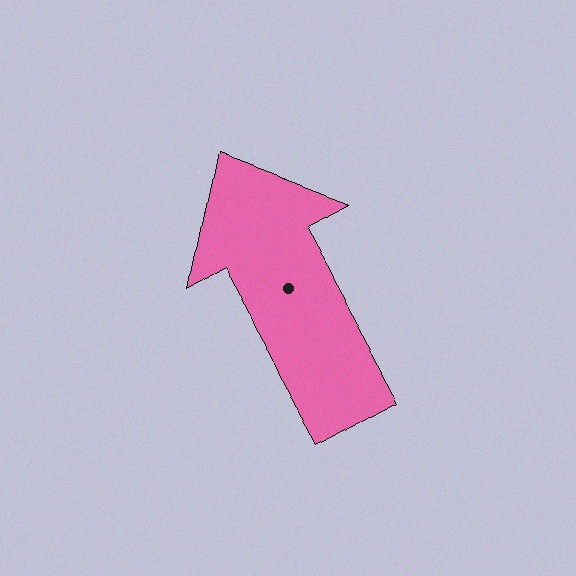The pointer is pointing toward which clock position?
Roughly 11 o'clock.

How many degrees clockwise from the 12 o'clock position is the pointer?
Approximately 331 degrees.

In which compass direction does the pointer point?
Northwest.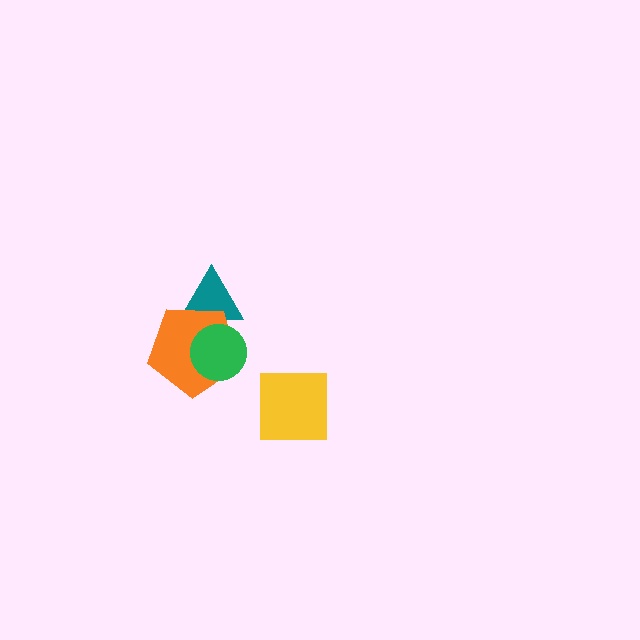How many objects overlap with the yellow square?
0 objects overlap with the yellow square.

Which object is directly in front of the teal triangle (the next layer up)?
The orange pentagon is directly in front of the teal triangle.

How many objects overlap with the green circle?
2 objects overlap with the green circle.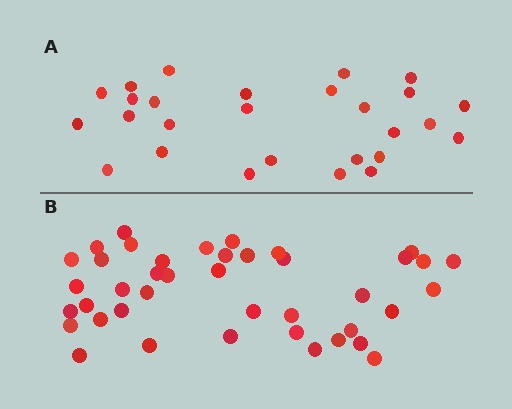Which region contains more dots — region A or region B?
Region B (the bottom region) has more dots.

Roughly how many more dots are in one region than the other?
Region B has approximately 15 more dots than region A.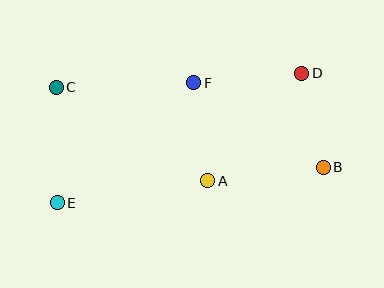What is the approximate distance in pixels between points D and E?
The distance between D and E is approximately 277 pixels.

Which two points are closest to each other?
Points B and D are closest to each other.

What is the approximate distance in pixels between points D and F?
The distance between D and F is approximately 108 pixels.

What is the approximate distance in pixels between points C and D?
The distance between C and D is approximately 246 pixels.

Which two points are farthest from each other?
Points B and C are farthest from each other.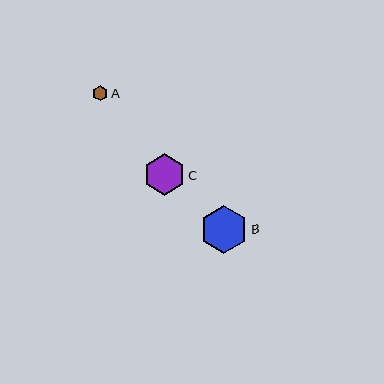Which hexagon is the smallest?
Hexagon A is the smallest with a size of approximately 15 pixels.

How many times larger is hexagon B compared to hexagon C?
Hexagon B is approximately 1.2 times the size of hexagon C.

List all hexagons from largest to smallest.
From largest to smallest: B, C, A.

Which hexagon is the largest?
Hexagon B is the largest with a size of approximately 48 pixels.